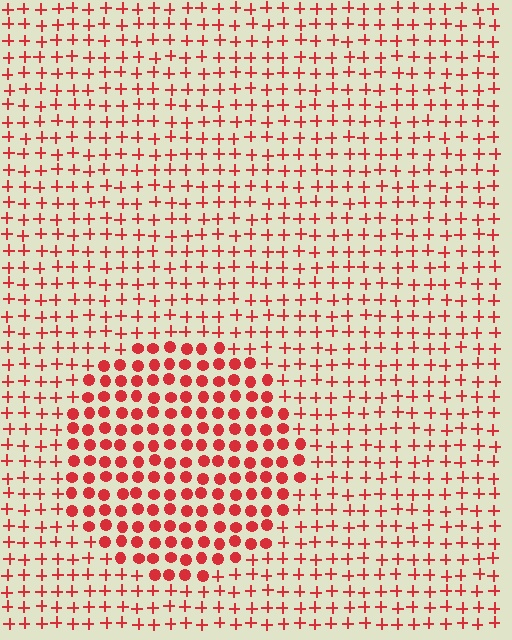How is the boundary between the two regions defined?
The boundary is defined by a change in element shape: circles inside vs. plus signs outside. All elements share the same color and spacing.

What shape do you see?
I see a circle.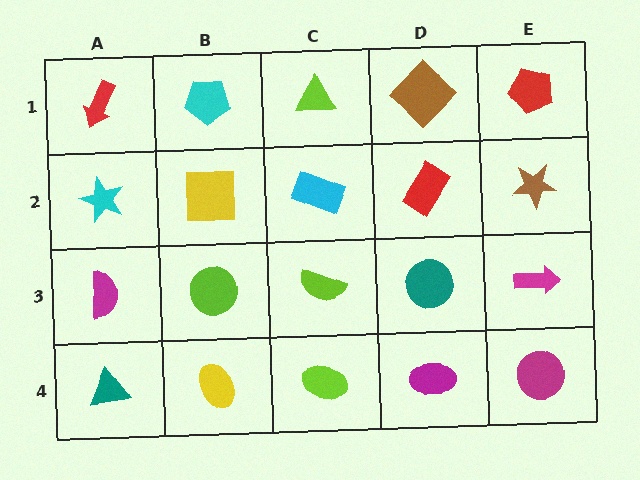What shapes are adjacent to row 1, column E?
A brown star (row 2, column E), a brown diamond (row 1, column D).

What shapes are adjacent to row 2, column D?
A brown diamond (row 1, column D), a teal circle (row 3, column D), a cyan rectangle (row 2, column C), a brown star (row 2, column E).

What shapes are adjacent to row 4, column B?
A lime circle (row 3, column B), a teal triangle (row 4, column A), a lime ellipse (row 4, column C).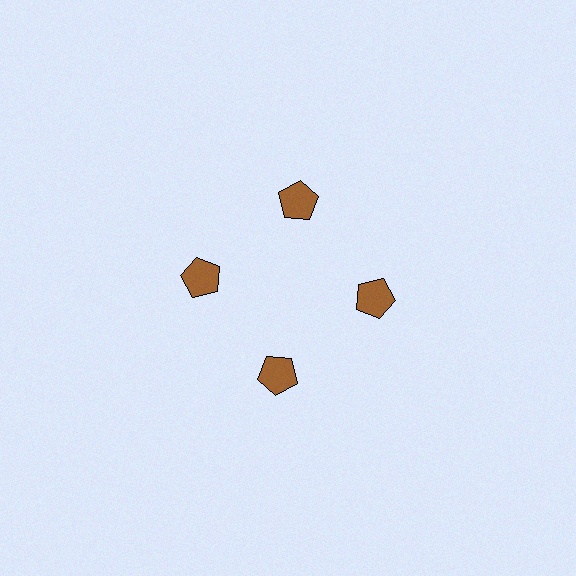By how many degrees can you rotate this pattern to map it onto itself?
The pattern maps onto itself every 90 degrees of rotation.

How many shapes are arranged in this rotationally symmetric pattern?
There are 4 shapes, arranged in 4 groups of 1.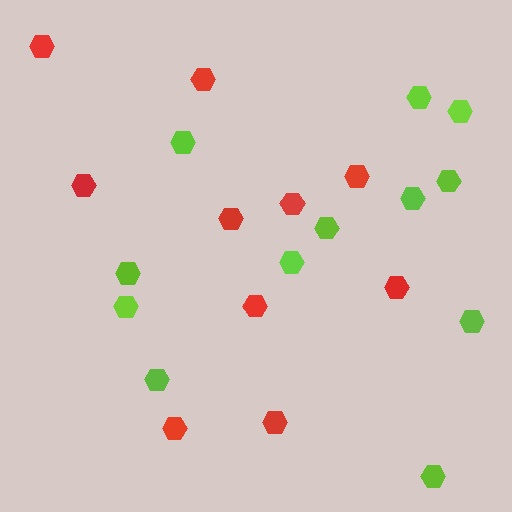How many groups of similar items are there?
There are 2 groups: one group of red hexagons (10) and one group of lime hexagons (12).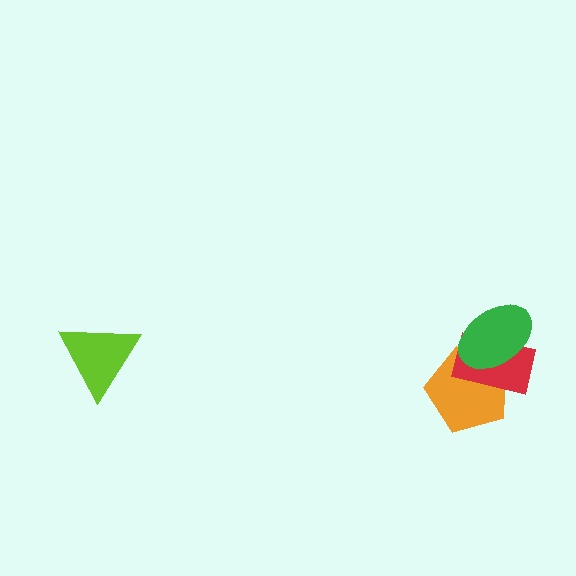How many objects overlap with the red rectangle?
2 objects overlap with the red rectangle.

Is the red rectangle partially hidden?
Yes, it is partially covered by another shape.